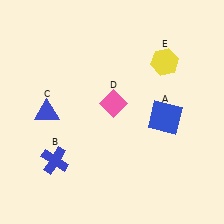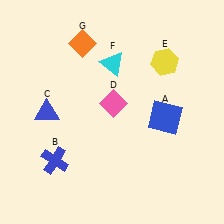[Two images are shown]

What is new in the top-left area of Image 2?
An orange diamond (G) was added in the top-left area of Image 2.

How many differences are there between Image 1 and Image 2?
There are 2 differences between the two images.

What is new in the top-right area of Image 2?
A cyan triangle (F) was added in the top-right area of Image 2.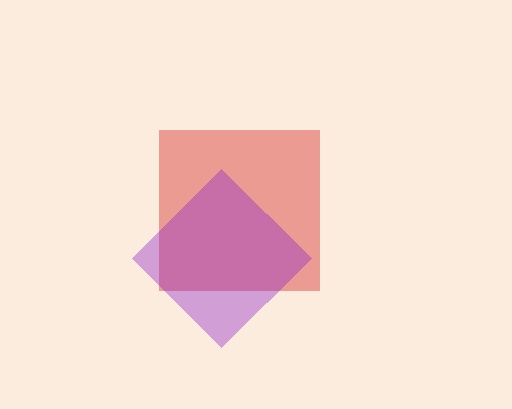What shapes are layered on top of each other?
The layered shapes are: a red square, a purple diamond.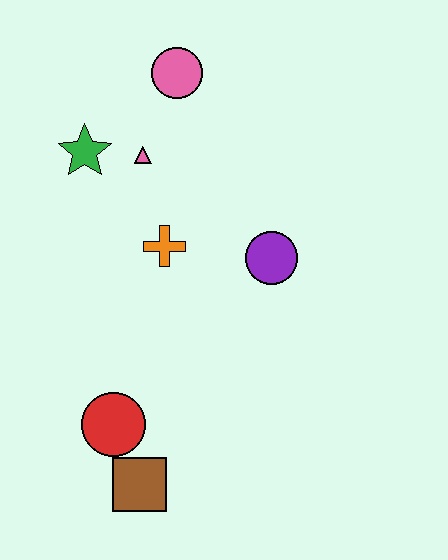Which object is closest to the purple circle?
The orange cross is closest to the purple circle.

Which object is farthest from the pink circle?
The brown square is farthest from the pink circle.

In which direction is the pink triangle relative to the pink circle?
The pink triangle is below the pink circle.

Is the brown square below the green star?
Yes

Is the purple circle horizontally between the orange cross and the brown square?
No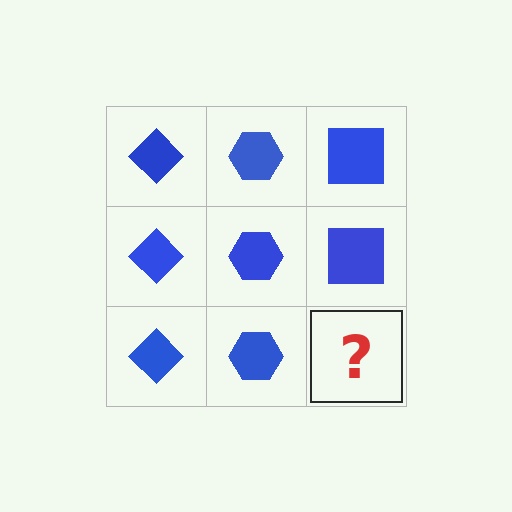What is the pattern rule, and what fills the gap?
The rule is that each column has a consistent shape. The gap should be filled with a blue square.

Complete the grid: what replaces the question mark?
The question mark should be replaced with a blue square.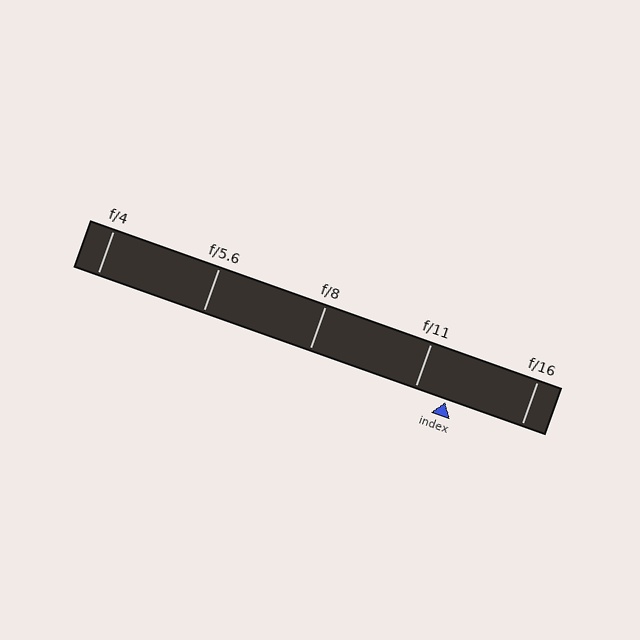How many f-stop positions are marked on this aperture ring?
There are 5 f-stop positions marked.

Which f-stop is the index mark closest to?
The index mark is closest to f/11.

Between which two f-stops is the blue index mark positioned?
The index mark is between f/11 and f/16.